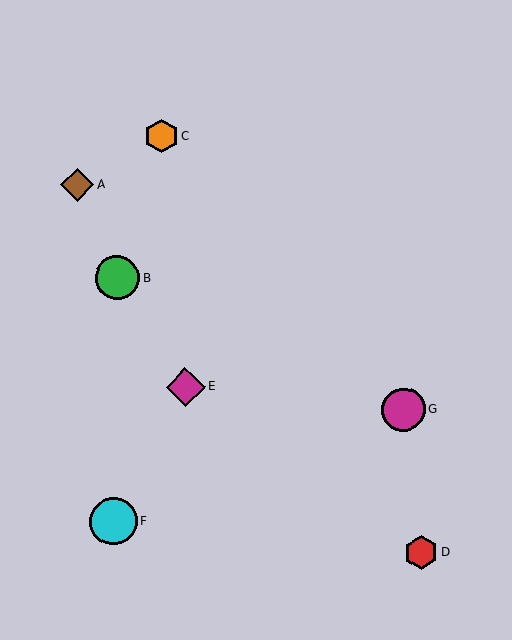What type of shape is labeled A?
Shape A is a brown diamond.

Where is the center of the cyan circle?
The center of the cyan circle is at (114, 521).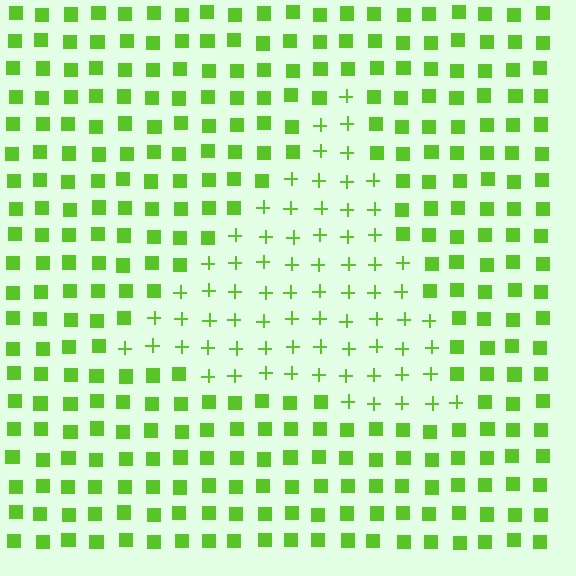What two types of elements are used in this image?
The image uses plus signs inside the triangle region and squares outside it.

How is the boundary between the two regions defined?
The boundary is defined by a change in element shape: plus signs inside vs. squares outside. All elements share the same color and spacing.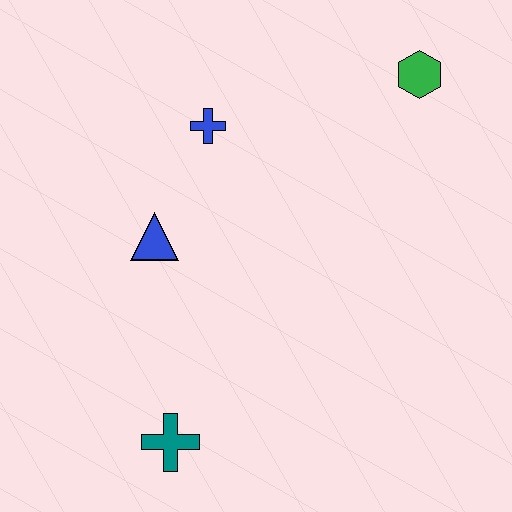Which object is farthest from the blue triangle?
The green hexagon is farthest from the blue triangle.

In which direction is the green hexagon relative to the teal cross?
The green hexagon is above the teal cross.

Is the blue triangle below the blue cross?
Yes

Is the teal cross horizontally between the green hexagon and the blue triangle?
Yes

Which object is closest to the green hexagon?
The blue cross is closest to the green hexagon.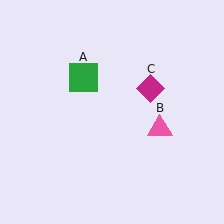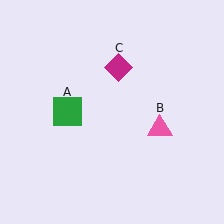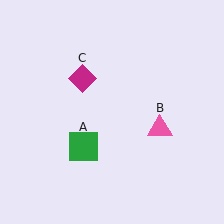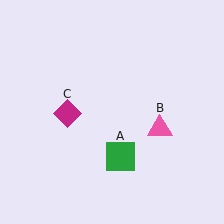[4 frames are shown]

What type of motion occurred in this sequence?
The green square (object A), magenta diamond (object C) rotated counterclockwise around the center of the scene.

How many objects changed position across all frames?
2 objects changed position: green square (object A), magenta diamond (object C).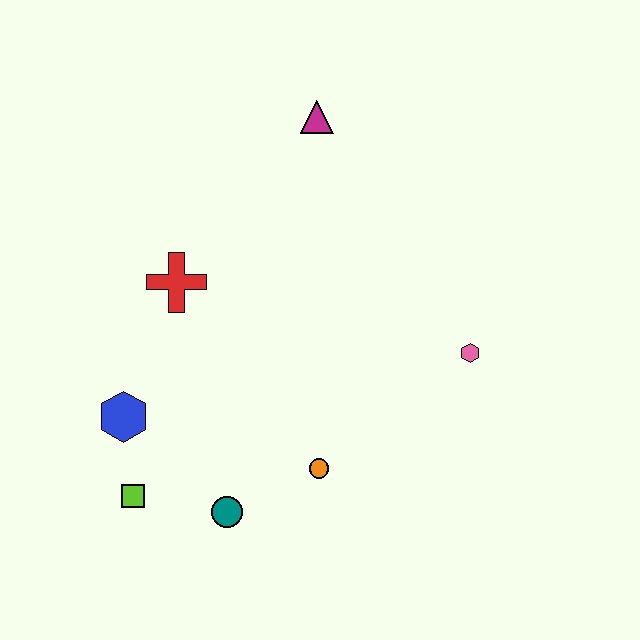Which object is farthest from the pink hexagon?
The lime square is farthest from the pink hexagon.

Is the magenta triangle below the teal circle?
No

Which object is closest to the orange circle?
The teal circle is closest to the orange circle.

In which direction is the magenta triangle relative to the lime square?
The magenta triangle is above the lime square.